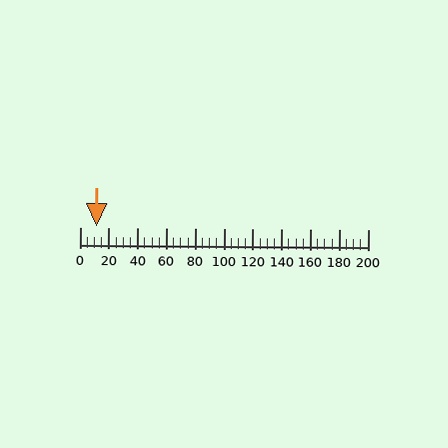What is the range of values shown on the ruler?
The ruler shows values from 0 to 200.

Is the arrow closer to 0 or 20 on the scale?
The arrow is closer to 20.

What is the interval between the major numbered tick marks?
The major tick marks are spaced 20 units apart.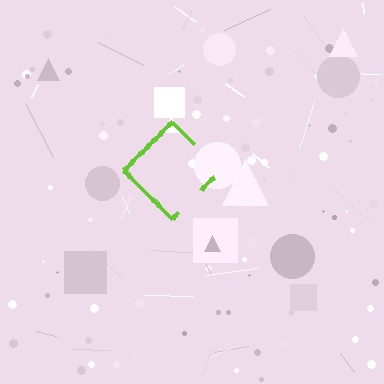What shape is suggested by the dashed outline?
The dashed outline suggests a diamond.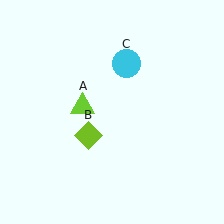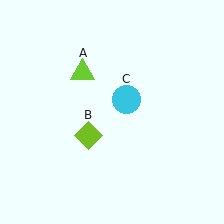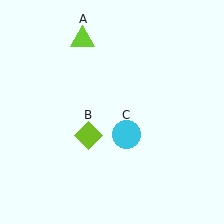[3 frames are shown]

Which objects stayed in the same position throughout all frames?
Lime diamond (object B) remained stationary.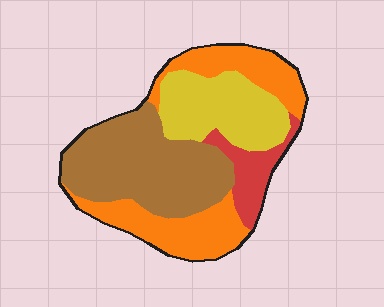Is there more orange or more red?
Orange.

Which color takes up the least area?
Red, at roughly 10%.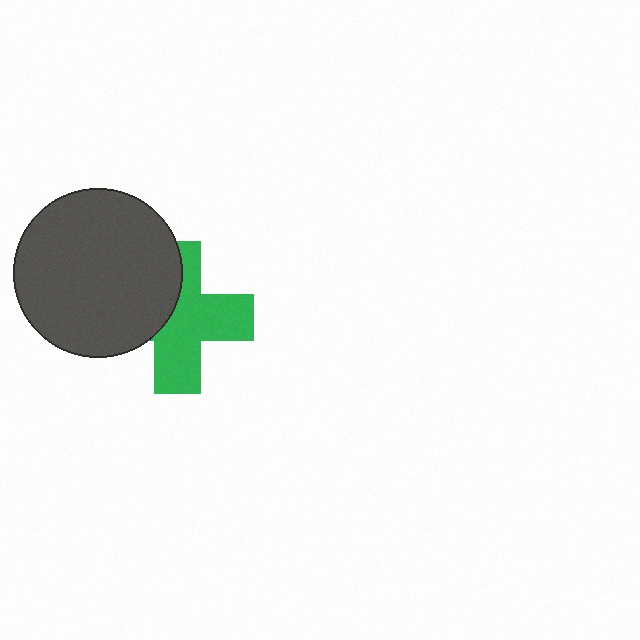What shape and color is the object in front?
The object in front is a dark gray circle.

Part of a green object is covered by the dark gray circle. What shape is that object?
It is a cross.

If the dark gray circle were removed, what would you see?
You would see the complete green cross.